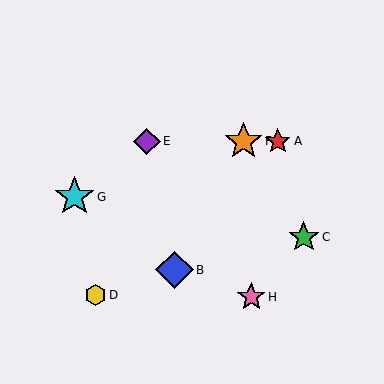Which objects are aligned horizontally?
Objects A, E, F are aligned horizontally.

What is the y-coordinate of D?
Object D is at y≈295.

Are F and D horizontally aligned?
No, F is at y≈141 and D is at y≈295.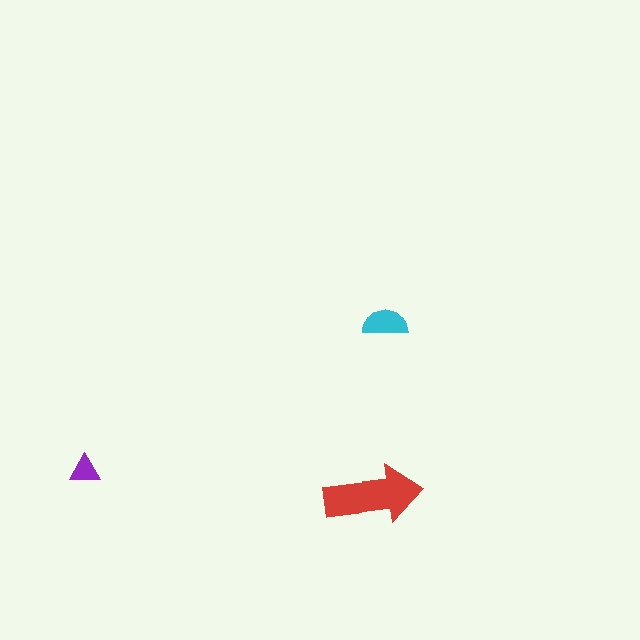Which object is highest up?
The cyan semicircle is topmost.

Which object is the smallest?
The purple triangle.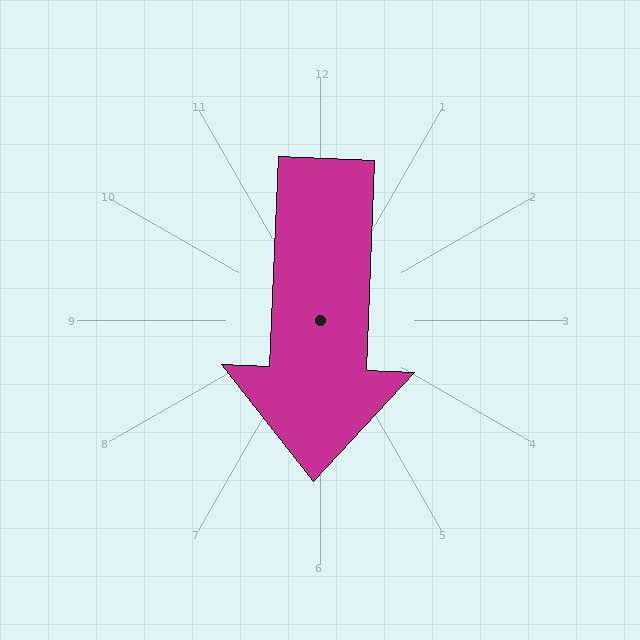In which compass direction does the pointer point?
South.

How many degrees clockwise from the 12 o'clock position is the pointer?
Approximately 182 degrees.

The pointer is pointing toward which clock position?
Roughly 6 o'clock.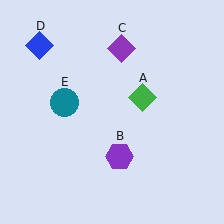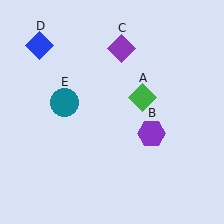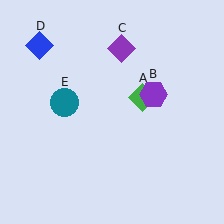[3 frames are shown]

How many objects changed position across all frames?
1 object changed position: purple hexagon (object B).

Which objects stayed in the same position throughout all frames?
Green diamond (object A) and purple diamond (object C) and blue diamond (object D) and teal circle (object E) remained stationary.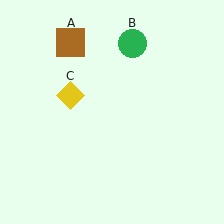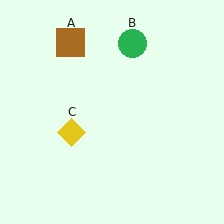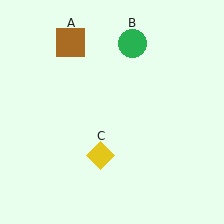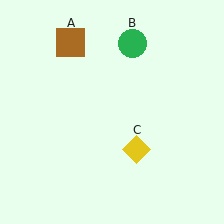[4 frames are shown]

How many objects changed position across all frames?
1 object changed position: yellow diamond (object C).